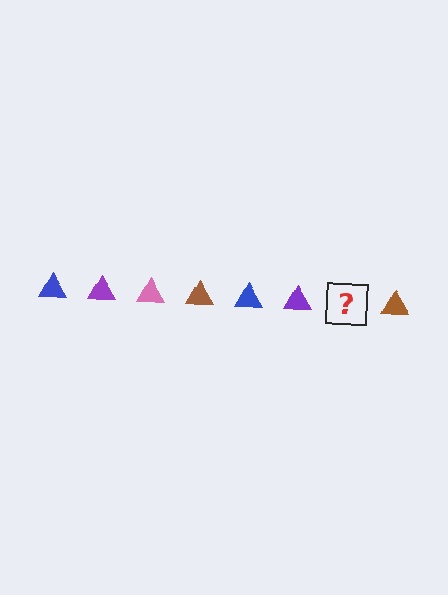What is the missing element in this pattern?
The missing element is a pink triangle.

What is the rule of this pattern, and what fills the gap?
The rule is that the pattern cycles through blue, purple, pink, brown triangles. The gap should be filled with a pink triangle.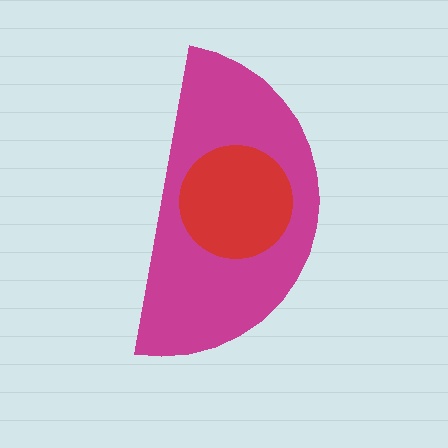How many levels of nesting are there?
2.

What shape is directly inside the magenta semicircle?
The red circle.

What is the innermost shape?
The red circle.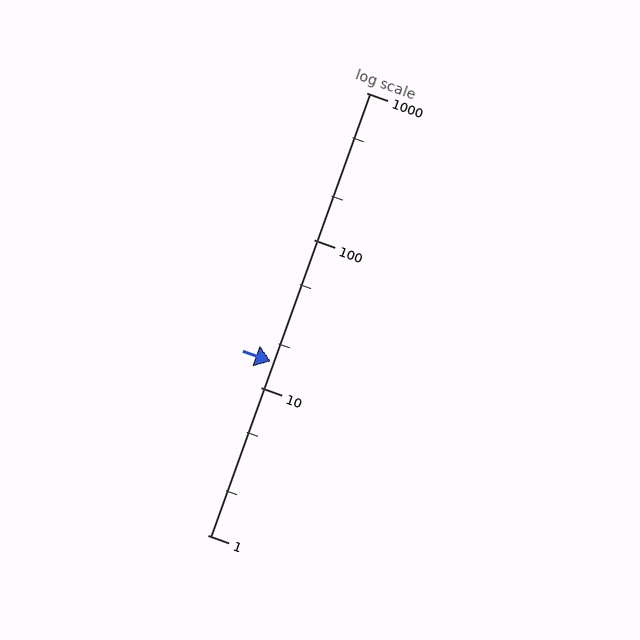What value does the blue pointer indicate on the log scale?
The pointer indicates approximately 15.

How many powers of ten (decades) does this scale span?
The scale spans 3 decades, from 1 to 1000.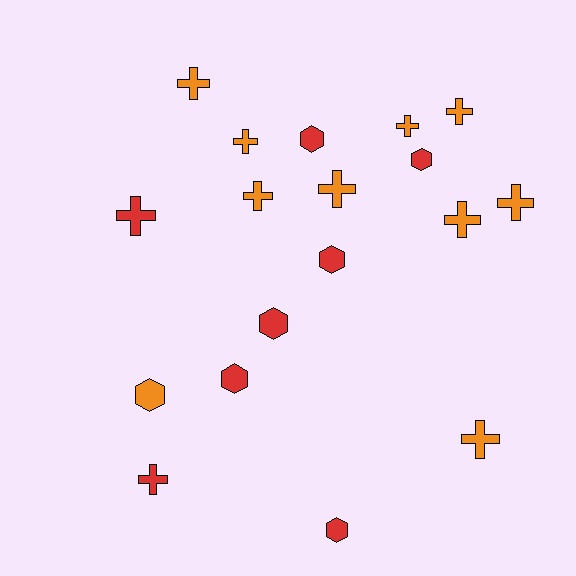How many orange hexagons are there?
There is 1 orange hexagon.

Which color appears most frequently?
Orange, with 10 objects.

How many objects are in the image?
There are 18 objects.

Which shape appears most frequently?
Cross, with 11 objects.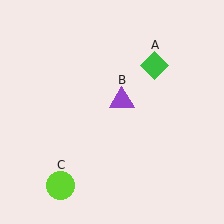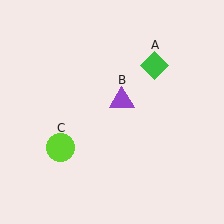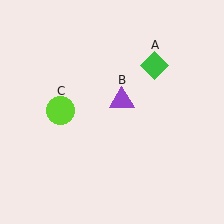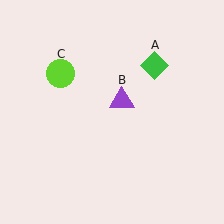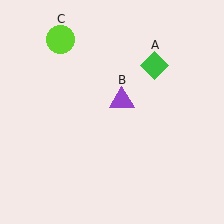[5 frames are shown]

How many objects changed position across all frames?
1 object changed position: lime circle (object C).